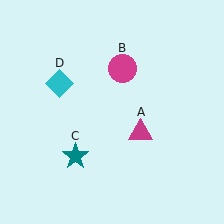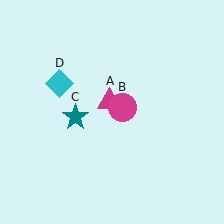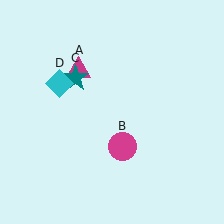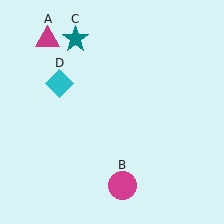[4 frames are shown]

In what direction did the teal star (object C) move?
The teal star (object C) moved up.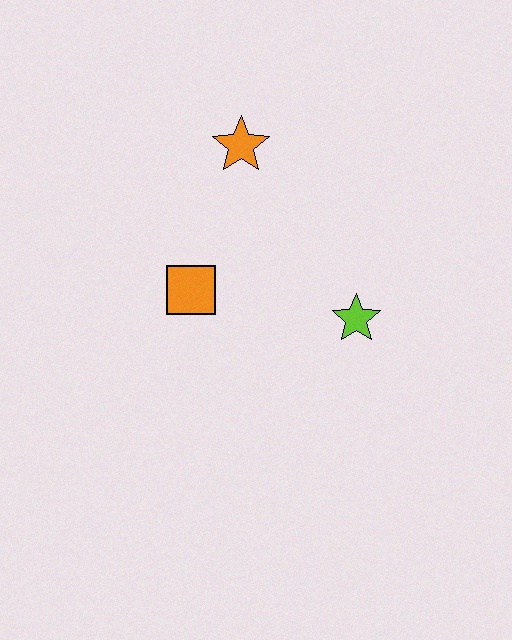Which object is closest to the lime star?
The orange square is closest to the lime star.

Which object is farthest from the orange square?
The lime star is farthest from the orange square.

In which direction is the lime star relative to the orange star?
The lime star is below the orange star.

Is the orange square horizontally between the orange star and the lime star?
No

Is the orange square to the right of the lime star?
No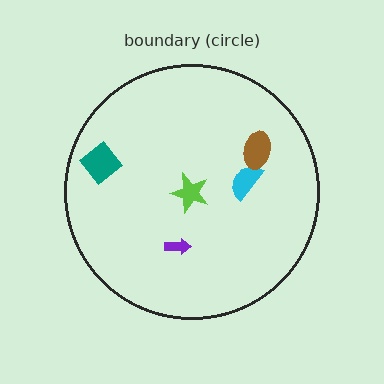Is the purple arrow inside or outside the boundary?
Inside.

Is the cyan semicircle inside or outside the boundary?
Inside.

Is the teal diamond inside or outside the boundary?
Inside.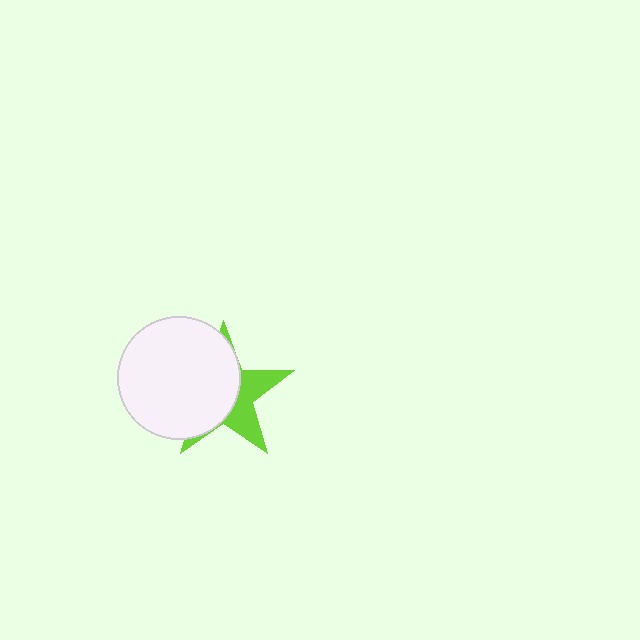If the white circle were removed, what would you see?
You would see the complete lime star.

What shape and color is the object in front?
The object in front is a white circle.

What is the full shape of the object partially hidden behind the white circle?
The partially hidden object is a lime star.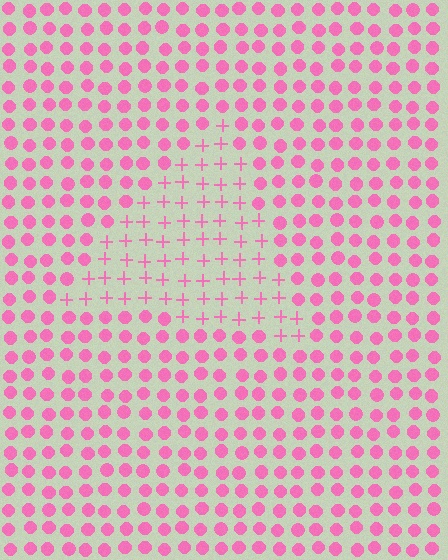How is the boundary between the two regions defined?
The boundary is defined by a change in element shape: plus signs inside vs. circles outside. All elements share the same color and spacing.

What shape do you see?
I see a triangle.